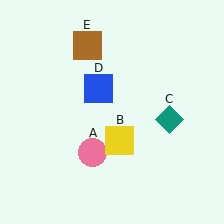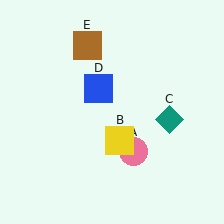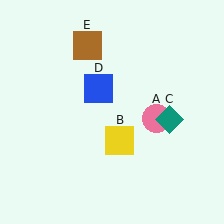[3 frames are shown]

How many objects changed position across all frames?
1 object changed position: pink circle (object A).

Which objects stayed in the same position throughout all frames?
Yellow square (object B) and teal diamond (object C) and blue square (object D) and brown square (object E) remained stationary.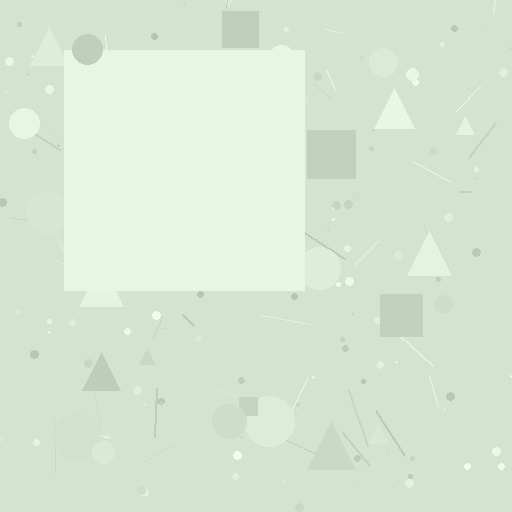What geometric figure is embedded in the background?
A square is embedded in the background.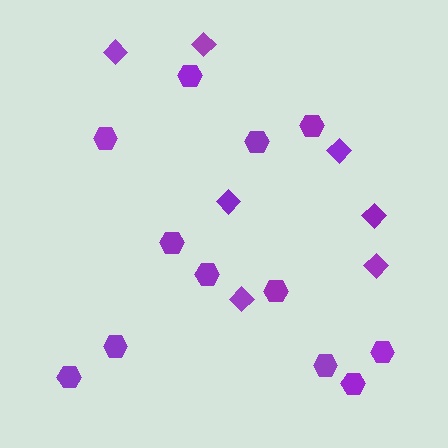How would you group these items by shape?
There are 2 groups: one group of diamonds (7) and one group of hexagons (12).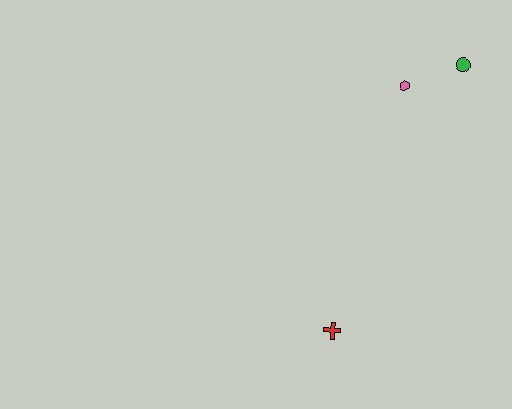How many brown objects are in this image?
There are no brown objects.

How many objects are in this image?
There are 3 objects.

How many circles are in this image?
There is 1 circle.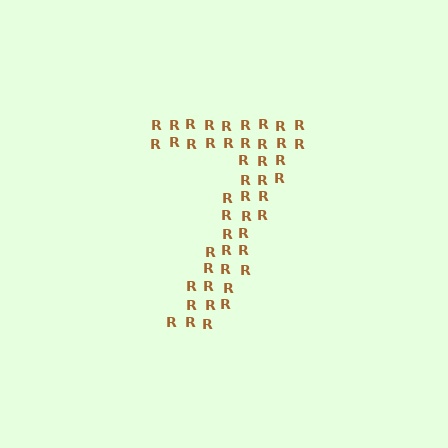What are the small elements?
The small elements are letter R's.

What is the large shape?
The large shape is the digit 7.